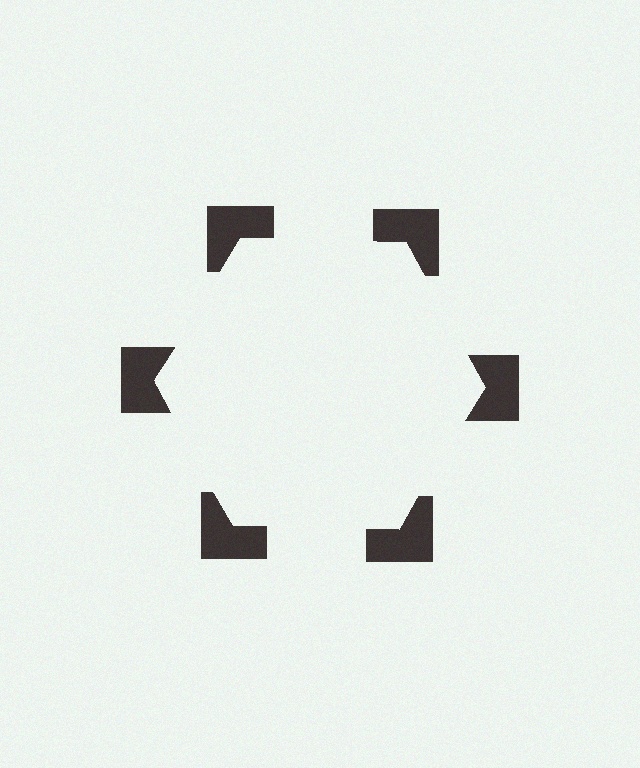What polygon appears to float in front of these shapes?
An illusory hexagon — its edges are inferred from the aligned wedge cuts in the notched squares, not physically drawn.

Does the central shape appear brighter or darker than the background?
It typically appears slightly brighter than the background, even though no actual brightness change is drawn.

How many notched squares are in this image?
There are 6 — one at each vertex of the illusory hexagon.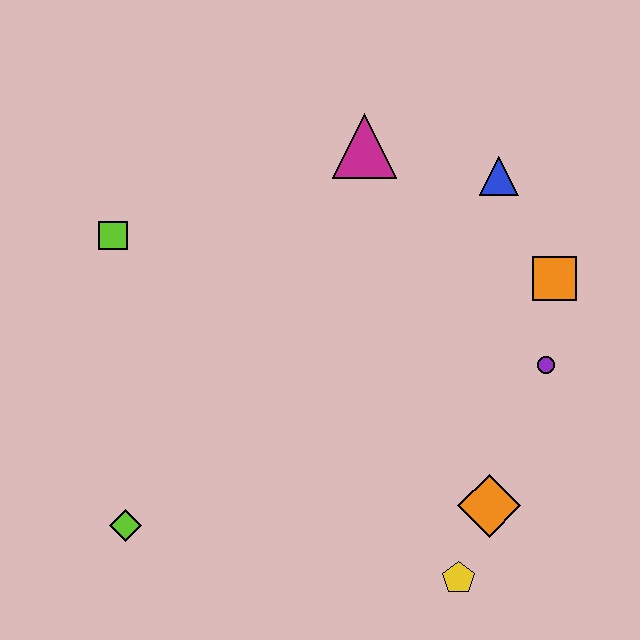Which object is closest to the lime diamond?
The lime square is closest to the lime diamond.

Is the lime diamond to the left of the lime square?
No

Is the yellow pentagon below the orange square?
Yes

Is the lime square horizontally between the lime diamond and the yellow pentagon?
No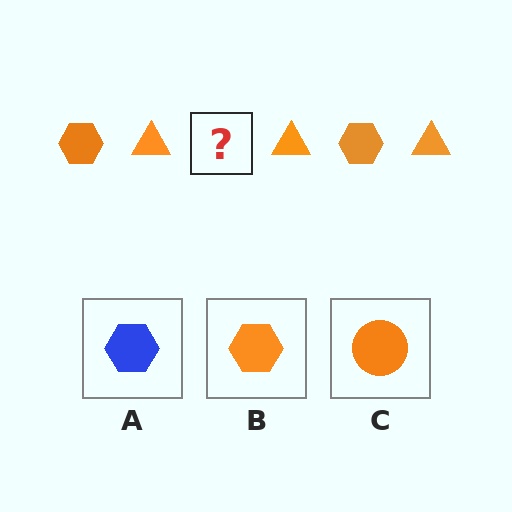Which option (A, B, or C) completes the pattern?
B.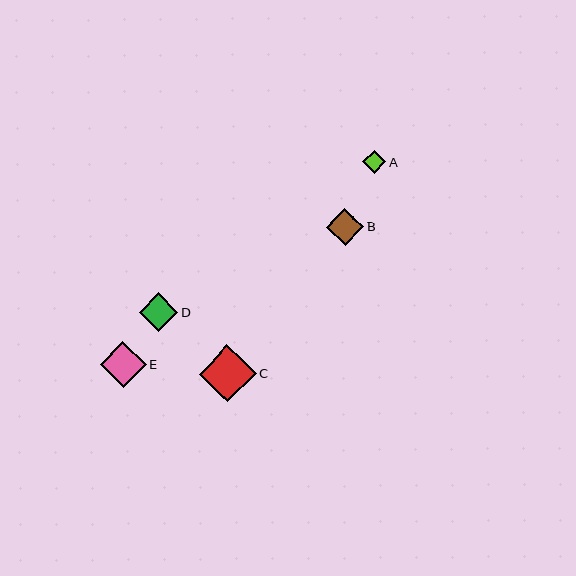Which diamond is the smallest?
Diamond A is the smallest with a size of approximately 23 pixels.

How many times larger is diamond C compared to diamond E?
Diamond C is approximately 1.2 times the size of diamond E.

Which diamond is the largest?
Diamond C is the largest with a size of approximately 57 pixels.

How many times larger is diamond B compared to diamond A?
Diamond B is approximately 1.6 times the size of diamond A.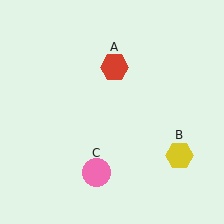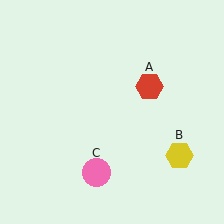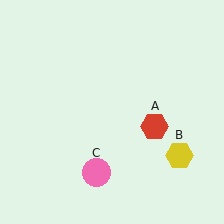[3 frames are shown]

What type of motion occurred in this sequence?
The red hexagon (object A) rotated clockwise around the center of the scene.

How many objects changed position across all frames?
1 object changed position: red hexagon (object A).